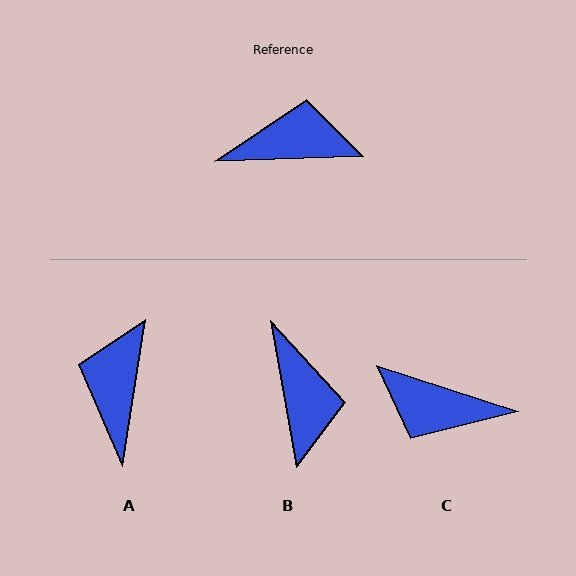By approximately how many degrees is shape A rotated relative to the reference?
Approximately 80 degrees counter-clockwise.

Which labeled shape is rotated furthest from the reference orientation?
C, about 161 degrees away.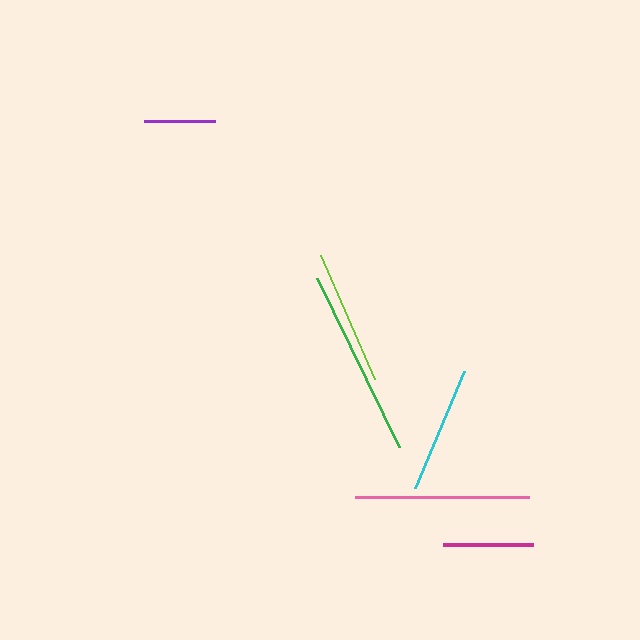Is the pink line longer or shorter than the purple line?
The pink line is longer than the purple line.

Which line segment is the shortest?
The purple line is the shortest at approximately 71 pixels.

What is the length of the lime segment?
The lime segment is approximately 135 pixels long.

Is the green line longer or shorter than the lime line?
The green line is longer than the lime line.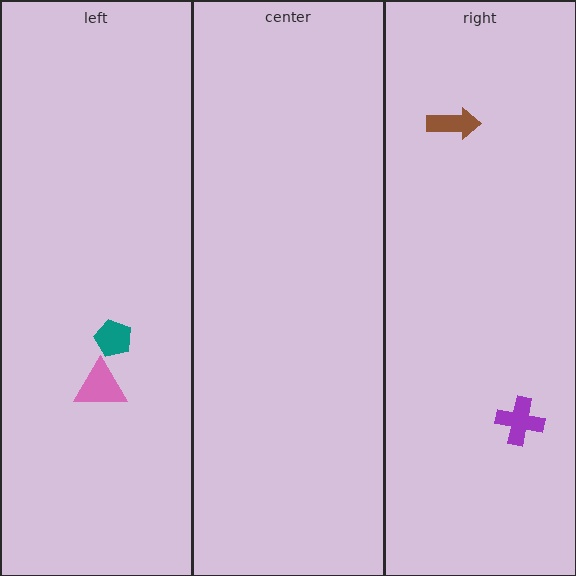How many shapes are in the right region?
2.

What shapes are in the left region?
The pink triangle, the teal pentagon.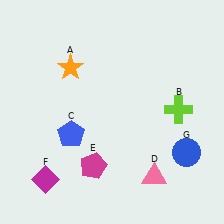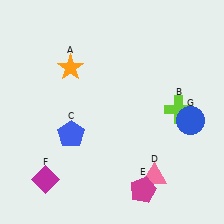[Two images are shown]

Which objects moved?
The objects that moved are: the magenta pentagon (E), the blue circle (G).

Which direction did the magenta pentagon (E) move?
The magenta pentagon (E) moved right.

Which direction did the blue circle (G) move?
The blue circle (G) moved up.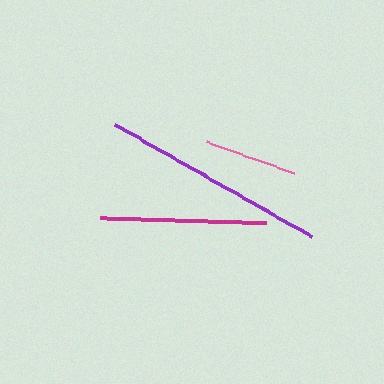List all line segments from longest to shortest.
From longest to shortest: purple, magenta, pink.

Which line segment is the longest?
The purple line is the longest at approximately 226 pixels.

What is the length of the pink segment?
The pink segment is approximately 94 pixels long.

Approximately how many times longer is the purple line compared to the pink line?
The purple line is approximately 2.4 times the length of the pink line.